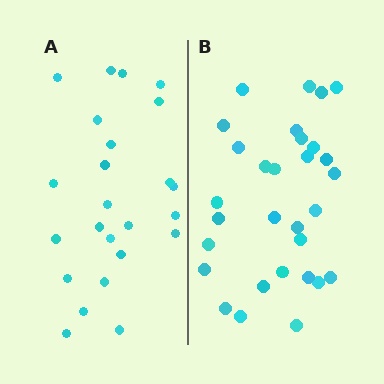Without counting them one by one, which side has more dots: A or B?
Region B (the right region) has more dots.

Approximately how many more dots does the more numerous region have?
Region B has about 6 more dots than region A.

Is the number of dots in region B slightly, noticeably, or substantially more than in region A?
Region B has noticeably more, but not dramatically so. The ratio is roughly 1.2 to 1.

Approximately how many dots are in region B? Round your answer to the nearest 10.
About 30 dots.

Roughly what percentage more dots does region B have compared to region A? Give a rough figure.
About 25% more.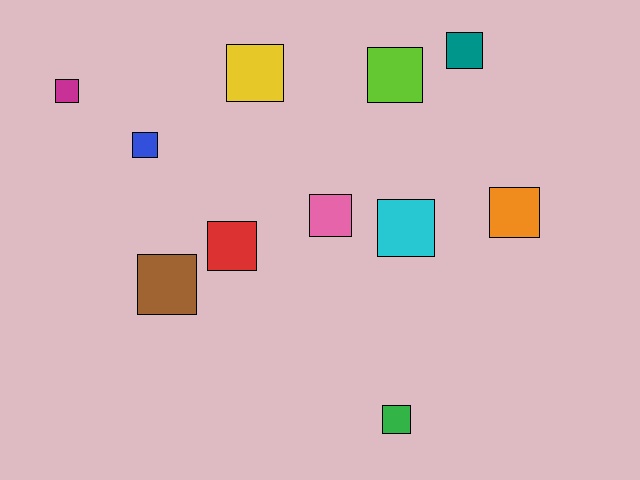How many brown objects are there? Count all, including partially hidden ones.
There is 1 brown object.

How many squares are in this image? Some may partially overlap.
There are 11 squares.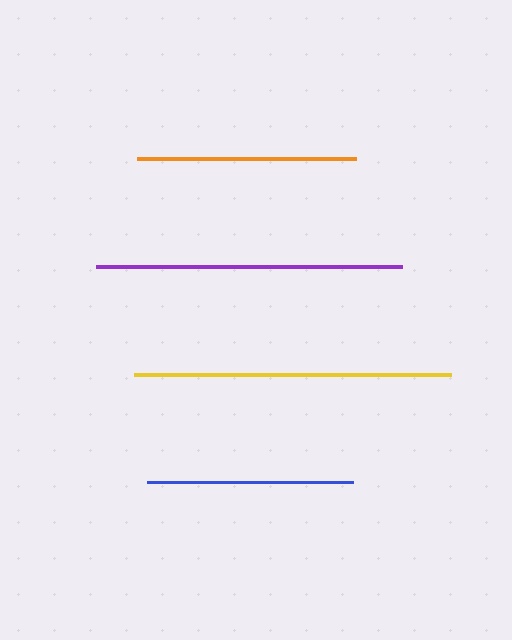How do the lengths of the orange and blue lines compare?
The orange and blue lines are approximately the same length.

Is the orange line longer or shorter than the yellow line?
The yellow line is longer than the orange line.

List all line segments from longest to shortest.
From longest to shortest: yellow, purple, orange, blue.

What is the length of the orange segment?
The orange segment is approximately 220 pixels long.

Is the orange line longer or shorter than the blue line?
The orange line is longer than the blue line.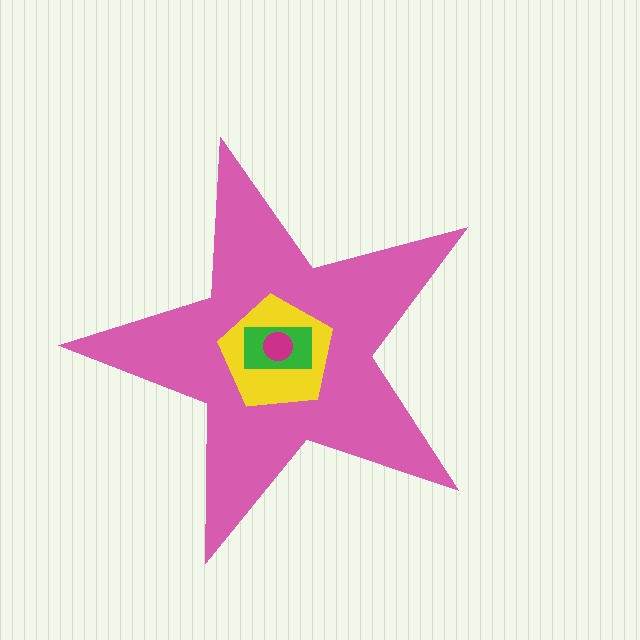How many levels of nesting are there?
4.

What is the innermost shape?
The magenta circle.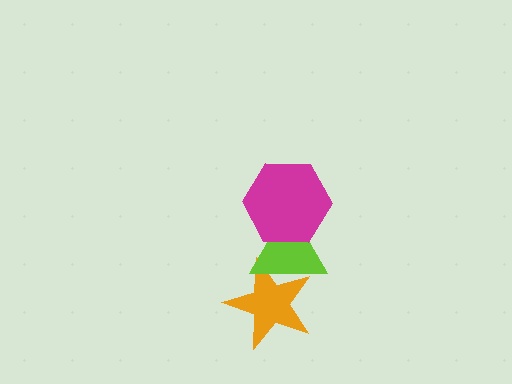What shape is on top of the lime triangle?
The magenta hexagon is on top of the lime triangle.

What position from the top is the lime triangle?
The lime triangle is 2nd from the top.